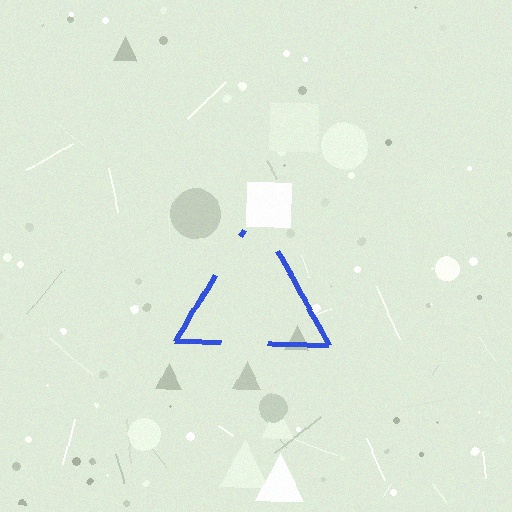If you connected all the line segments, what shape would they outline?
They would outline a triangle.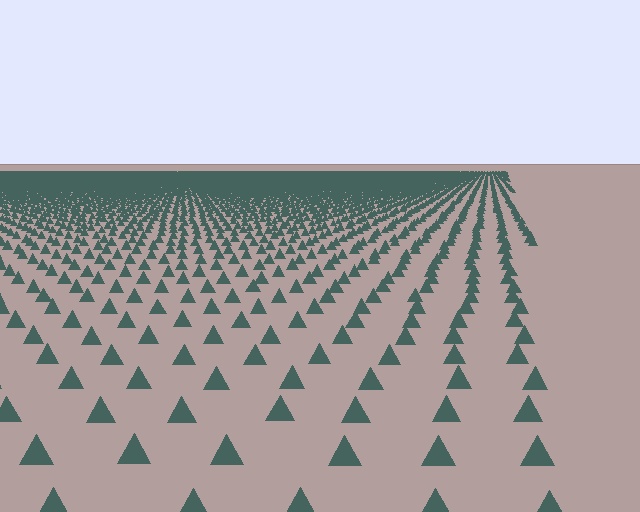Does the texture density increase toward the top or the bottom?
Density increases toward the top.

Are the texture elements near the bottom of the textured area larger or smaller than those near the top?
Larger. Near the bottom, elements are closer to the viewer and appear at a bigger on-screen size.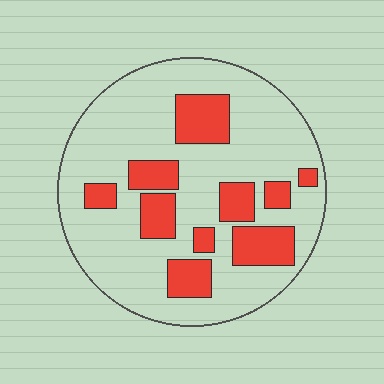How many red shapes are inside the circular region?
10.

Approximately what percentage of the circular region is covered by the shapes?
Approximately 25%.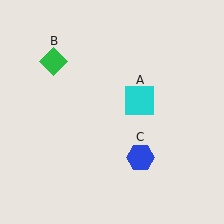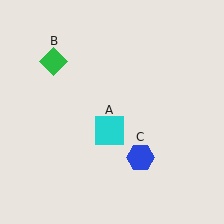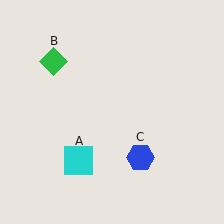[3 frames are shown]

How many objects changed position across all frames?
1 object changed position: cyan square (object A).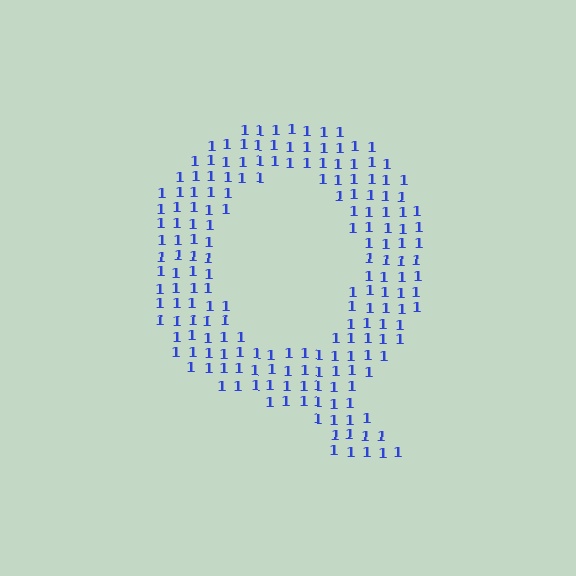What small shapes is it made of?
It is made of small digit 1's.